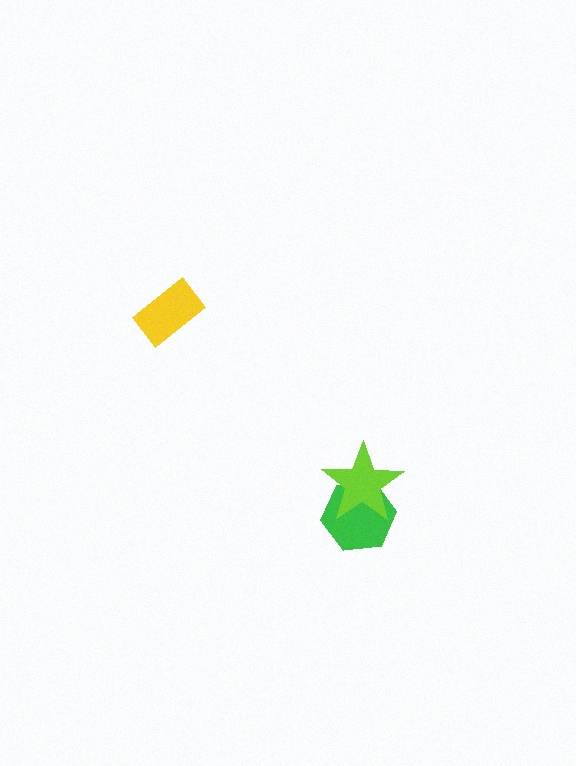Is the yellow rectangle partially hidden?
No, no other shape covers it.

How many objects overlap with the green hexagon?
1 object overlaps with the green hexagon.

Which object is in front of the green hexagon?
The lime star is in front of the green hexagon.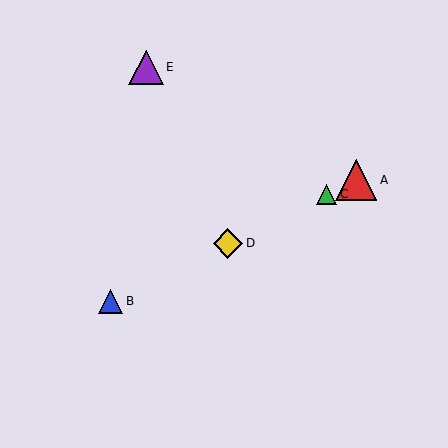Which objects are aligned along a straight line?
Objects A, B, C, D are aligned along a straight line.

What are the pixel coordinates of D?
Object D is at (228, 243).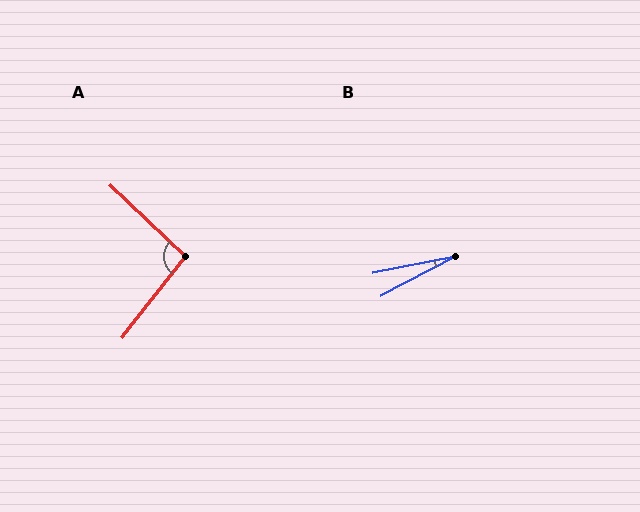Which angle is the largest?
A, at approximately 95 degrees.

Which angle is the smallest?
B, at approximately 17 degrees.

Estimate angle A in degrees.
Approximately 95 degrees.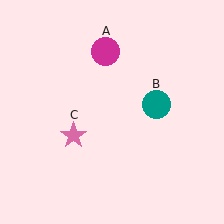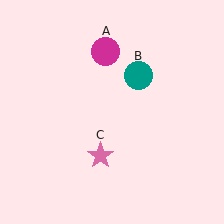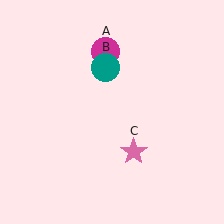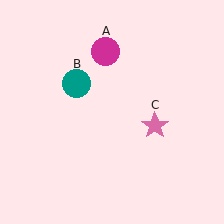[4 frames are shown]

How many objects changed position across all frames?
2 objects changed position: teal circle (object B), pink star (object C).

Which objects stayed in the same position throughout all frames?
Magenta circle (object A) remained stationary.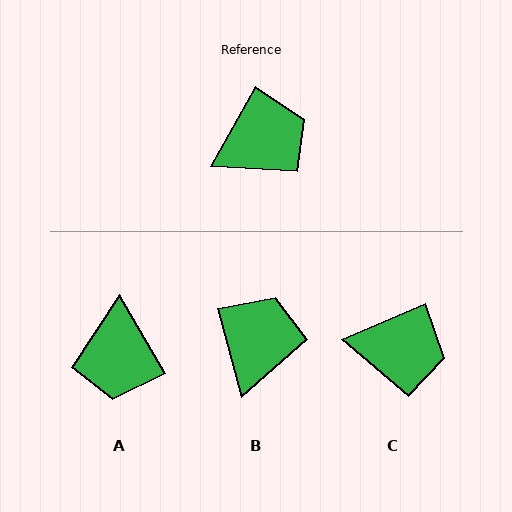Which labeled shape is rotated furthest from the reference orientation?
A, about 120 degrees away.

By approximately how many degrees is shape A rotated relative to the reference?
Approximately 120 degrees clockwise.